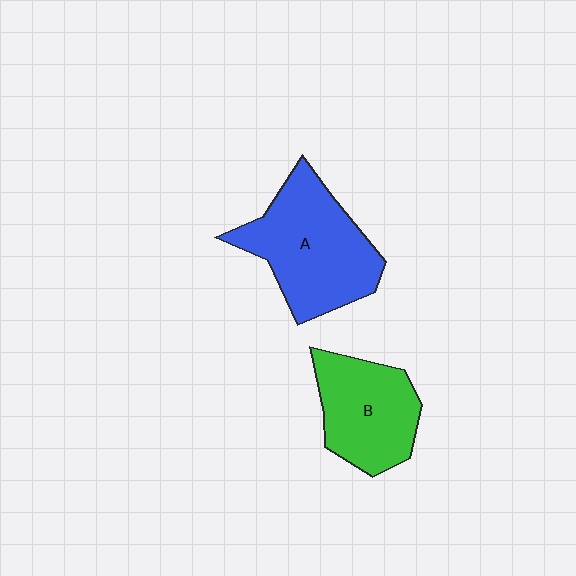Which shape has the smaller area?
Shape B (green).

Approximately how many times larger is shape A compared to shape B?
Approximately 1.3 times.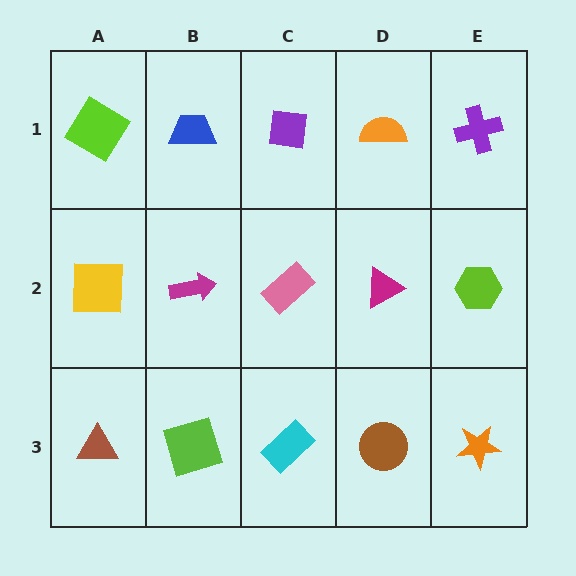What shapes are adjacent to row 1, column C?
A pink rectangle (row 2, column C), a blue trapezoid (row 1, column B), an orange semicircle (row 1, column D).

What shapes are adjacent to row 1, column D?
A magenta triangle (row 2, column D), a purple square (row 1, column C), a purple cross (row 1, column E).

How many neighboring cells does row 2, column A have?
3.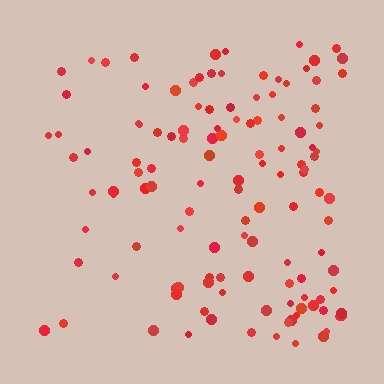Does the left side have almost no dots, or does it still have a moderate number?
Still a moderate number, just noticeably fewer than the right.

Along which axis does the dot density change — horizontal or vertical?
Horizontal.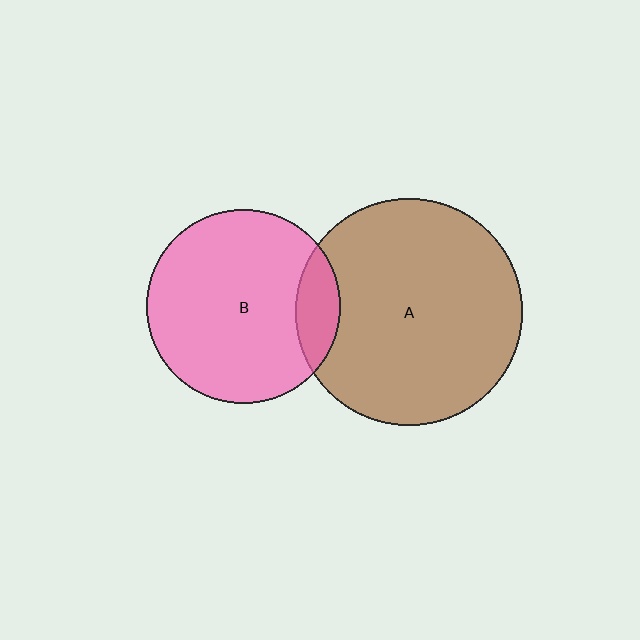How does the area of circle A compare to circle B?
Approximately 1.4 times.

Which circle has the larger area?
Circle A (brown).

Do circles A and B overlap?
Yes.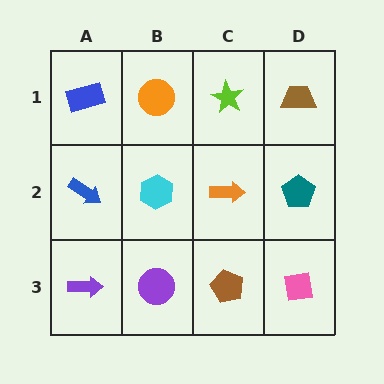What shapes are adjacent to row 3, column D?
A teal pentagon (row 2, column D), a brown pentagon (row 3, column C).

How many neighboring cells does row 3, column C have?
3.